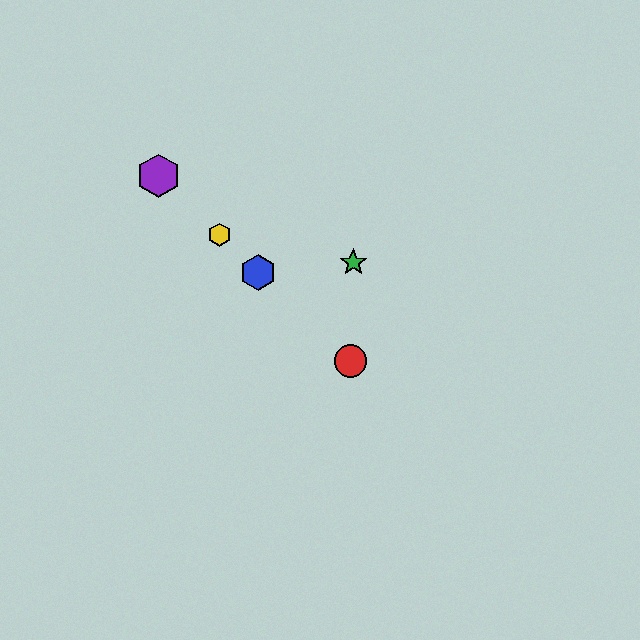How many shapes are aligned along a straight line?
4 shapes (the red circle, the blue hexagon, the yellow hexagon, the purple hexagon) are aligned along a straight line.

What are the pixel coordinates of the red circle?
The red circle is at (350, 361).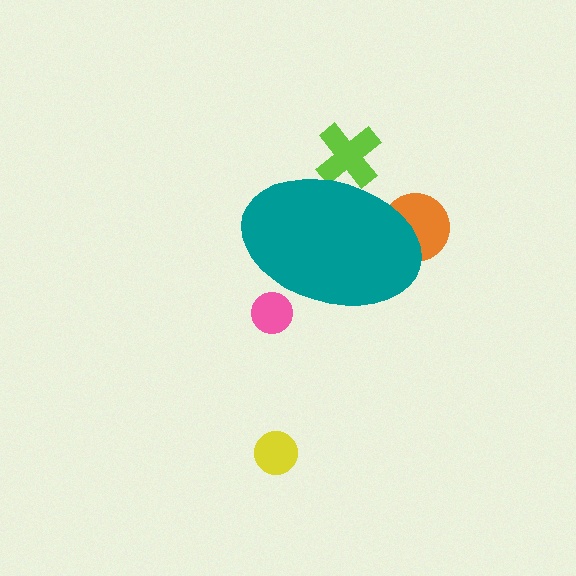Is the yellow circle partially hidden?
No, the yellow circle is fully visible.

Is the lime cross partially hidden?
Yes, the lime cross is partially hidden behind the teal ellipse.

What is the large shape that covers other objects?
A teal ellipse.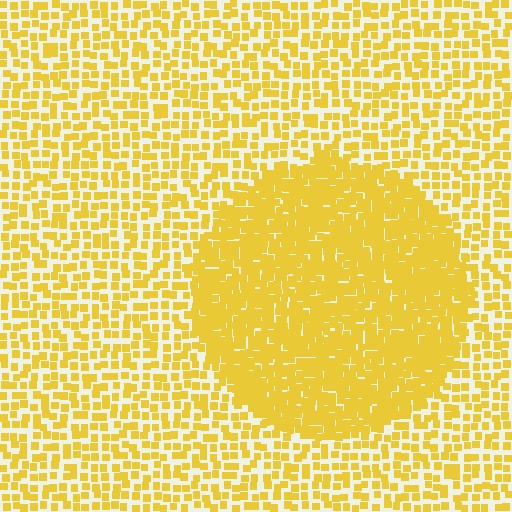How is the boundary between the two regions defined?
The boundary is defined by a change in element density (approximately 2.1x ratio). All elements are the same color, size, and shape.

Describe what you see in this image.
The image contains small yellow elements arranged at two different densities. A circle-shaped region is visible where the elements are more densely packed than the surrounding area.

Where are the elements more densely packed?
The elements are more densely packed inside the circle boundary.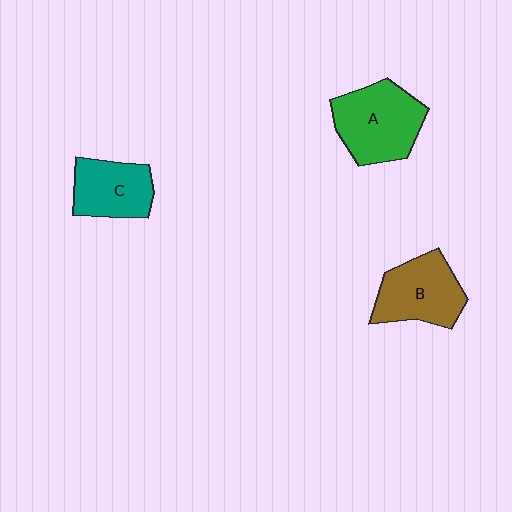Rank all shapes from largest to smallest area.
From largest to smallest: A (green), B (brown), C (teal).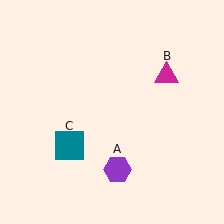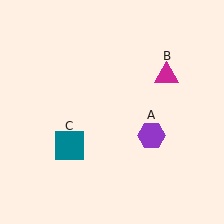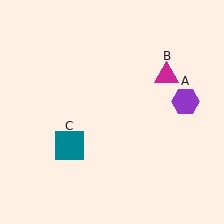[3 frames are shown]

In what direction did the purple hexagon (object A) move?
The purple hexagon (object A) moved up and to the right.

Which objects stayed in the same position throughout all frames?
Magenta triangle (object B) and teal square (object C) remained stationary.